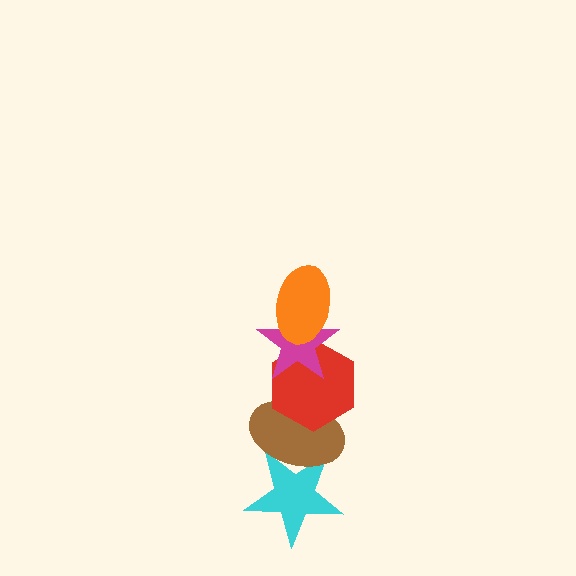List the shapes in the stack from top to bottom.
From top to bottom: the orange ellipse, the magenta star, the red hexagon, the brown ellipse, the cyan star.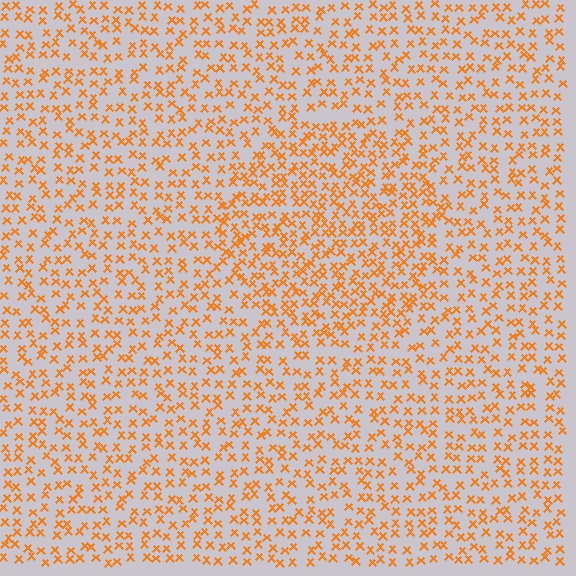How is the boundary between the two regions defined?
The boundary is defined by a change in element density (approximately 1.6x ratio). All elements are the same color, size, and shape.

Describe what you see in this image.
The image contains small orange elements arranged at two different densities. A circle-shaped region is visible where the elements are more densely packed than the surrounding area.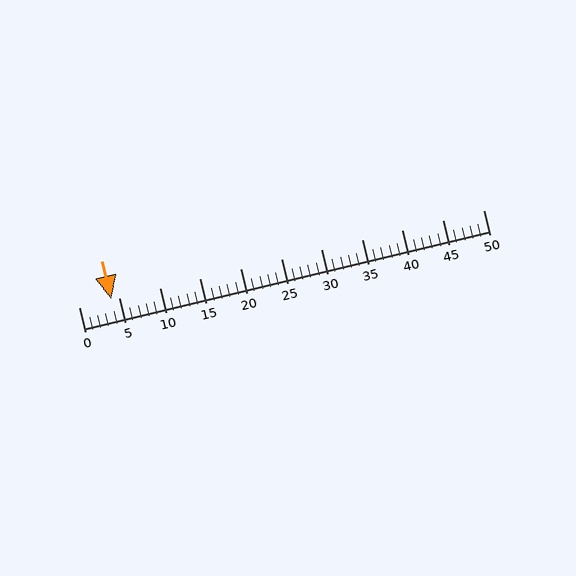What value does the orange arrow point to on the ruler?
The orange arrow points to approximately 4.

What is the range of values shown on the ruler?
The ruler shows values from 0 to 50.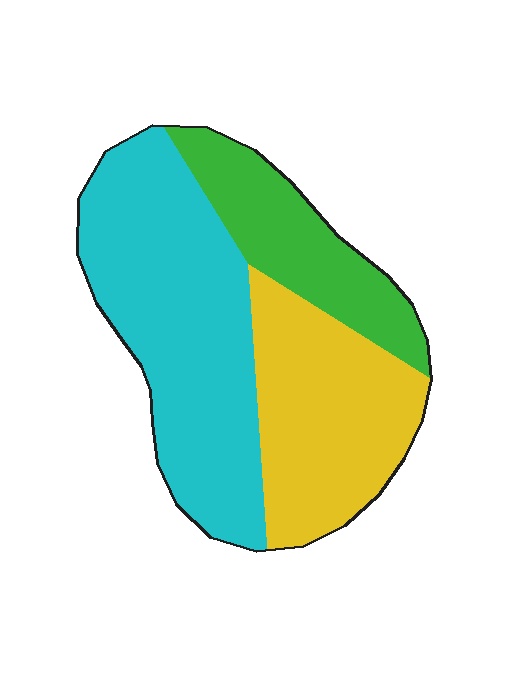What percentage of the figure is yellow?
Yellow takes up about one third (1/3) of the figure.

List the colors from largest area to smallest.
From largest to smallest: cyan, yellow, green.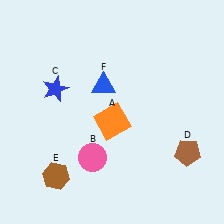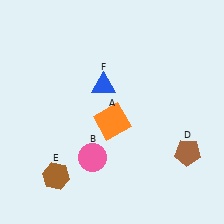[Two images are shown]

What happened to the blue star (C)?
The blue star (C) was removed in Image 2. It was in the top-left area of Image 1.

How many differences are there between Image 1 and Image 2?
There is 1 difference between the two images.